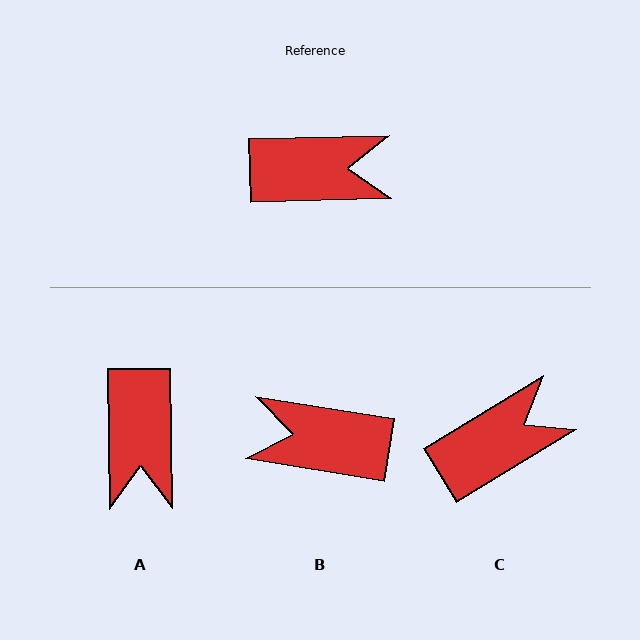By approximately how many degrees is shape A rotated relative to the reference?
Approximately 91 degrees clockwise.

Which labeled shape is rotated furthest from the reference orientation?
B, about 169 degrees away.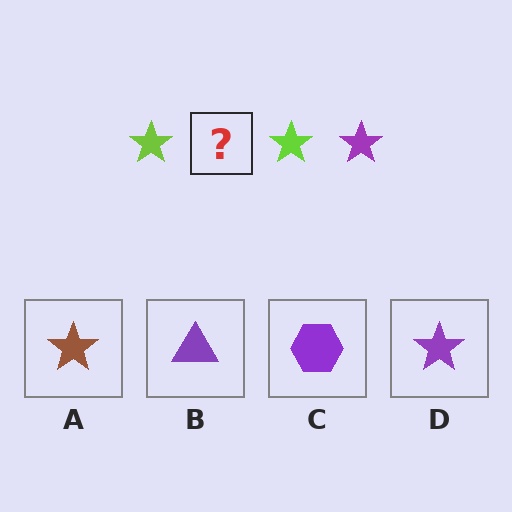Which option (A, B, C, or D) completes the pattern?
D.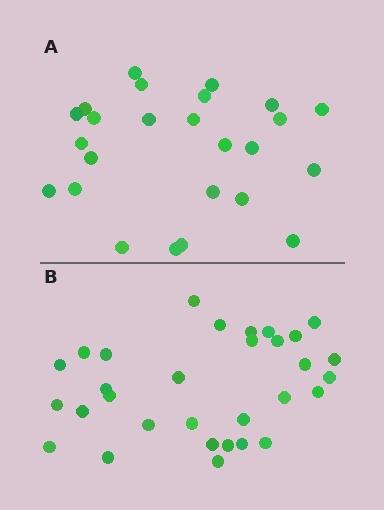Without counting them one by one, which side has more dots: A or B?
Region B (the bottom region) has more dots.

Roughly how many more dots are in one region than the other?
Region B has about 6 more dots than region A.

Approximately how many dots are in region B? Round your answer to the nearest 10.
About 30 dots. (The exact count is 31, which rounds to 30.)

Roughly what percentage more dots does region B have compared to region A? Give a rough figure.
About 25% more.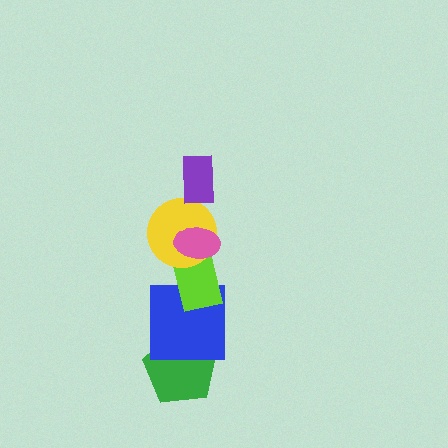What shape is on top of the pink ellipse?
The purple rectangle is on top of the pink ellipse.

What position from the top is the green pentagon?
The green pentagon is 6th from the top.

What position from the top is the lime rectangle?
The lime rectangle is 4th from the top.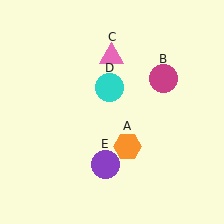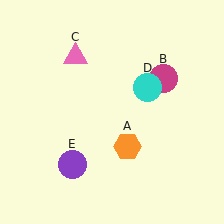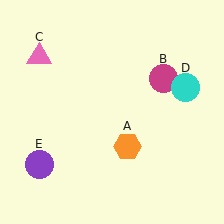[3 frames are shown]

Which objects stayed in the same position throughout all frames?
Orange hexagon (object A) and magenta circle (object B) remained stationary.